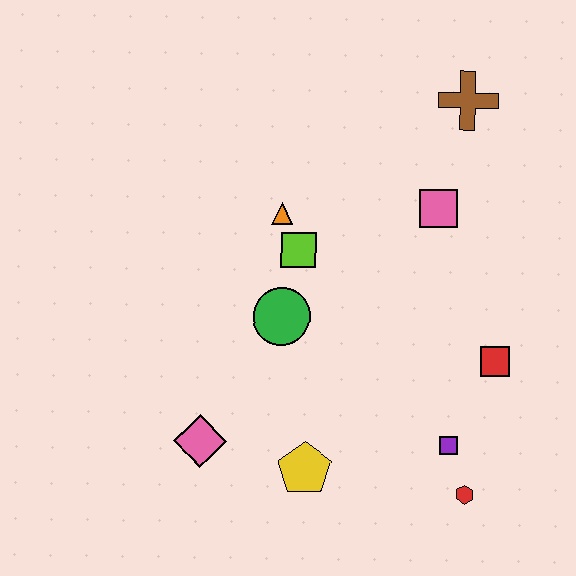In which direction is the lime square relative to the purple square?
The lime square is above the purple square.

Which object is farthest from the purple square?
The brown cross is farthest from the purple square.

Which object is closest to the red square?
The purple square is closest to the red square.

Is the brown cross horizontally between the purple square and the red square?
Yes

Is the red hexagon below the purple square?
Yes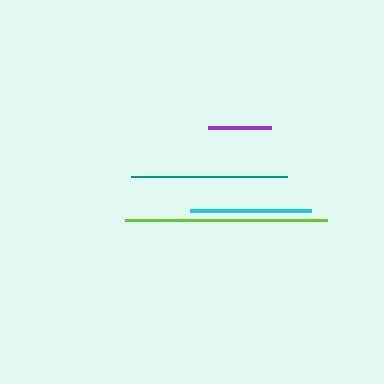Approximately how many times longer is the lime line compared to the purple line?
The lime line is approximately 3.2 times the length of the purple line.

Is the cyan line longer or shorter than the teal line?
The teal line is longer than the cyan line.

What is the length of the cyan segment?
The cyan segment is approximately 121 pixels long.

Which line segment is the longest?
The lime line is the longest at approximately 202 pixels.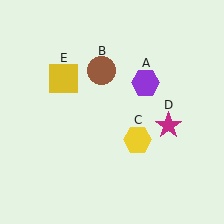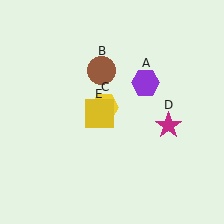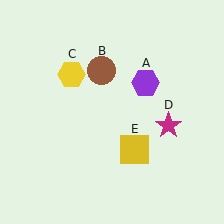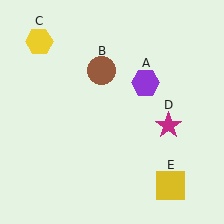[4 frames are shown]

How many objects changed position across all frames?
2 objects changed position: yellow hexagon (object C), yellow square (object E).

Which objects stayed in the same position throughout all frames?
Purple hexagon (object A) and brown circle (object B) and magenta star (object D) remained stationary.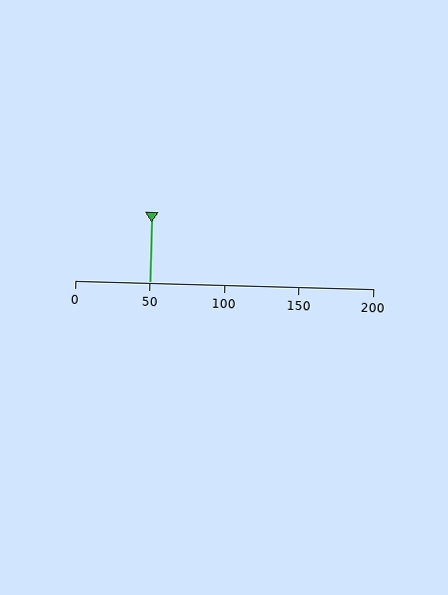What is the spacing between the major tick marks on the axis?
The major ticks are spaced 50 apart.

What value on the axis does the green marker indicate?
The marker indicates approximately 50.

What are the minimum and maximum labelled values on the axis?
The axis runs from 0 to 200.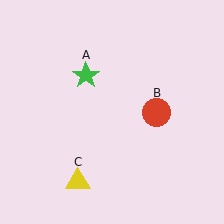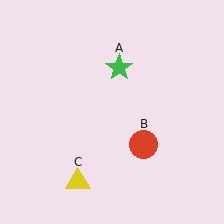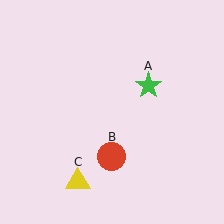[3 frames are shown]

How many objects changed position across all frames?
2 objects changed position: green star (object A), red circle (object B).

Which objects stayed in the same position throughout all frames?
Yellow triangle (object C) remained stationary.